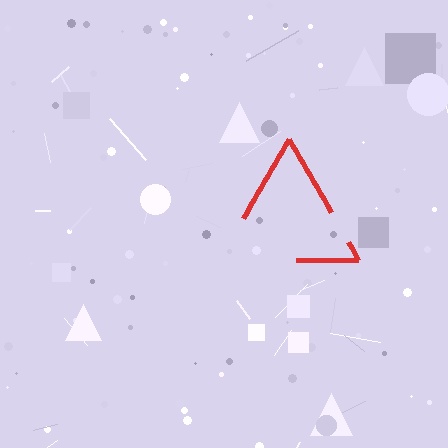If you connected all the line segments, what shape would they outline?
They would outline a triangle.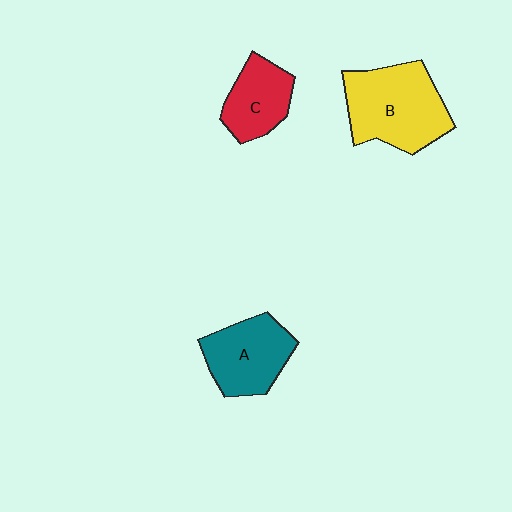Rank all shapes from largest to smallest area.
From largest to smallest: B (yellow), A (teal), C (red).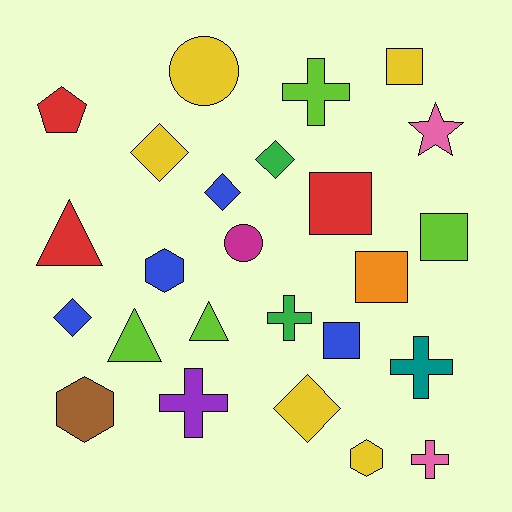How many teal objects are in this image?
There is 1 teal object.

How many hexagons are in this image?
There are 3 hexagons.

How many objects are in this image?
There are 25 objects.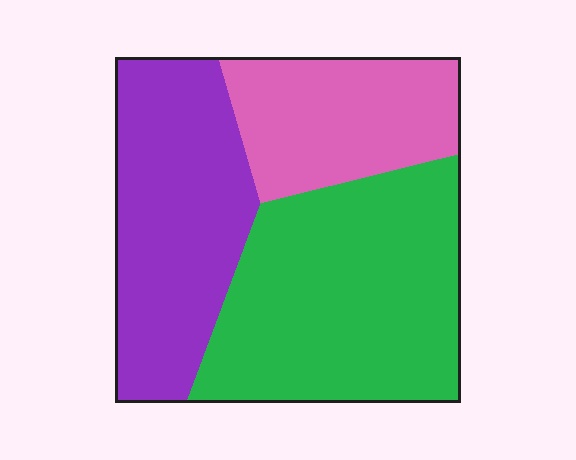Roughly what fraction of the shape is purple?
Purple takes up between a quarter and a half of the shape.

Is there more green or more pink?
Green.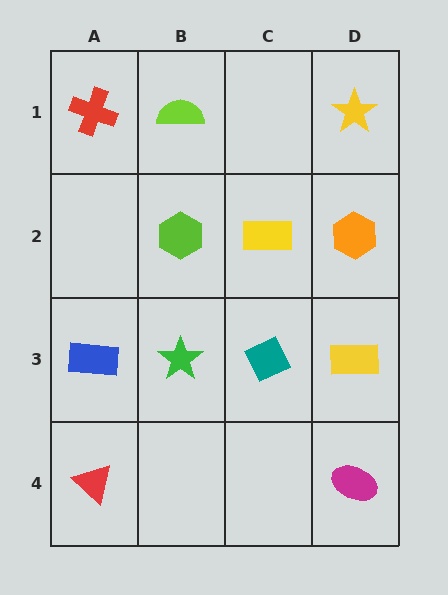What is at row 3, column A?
A blue rectangle.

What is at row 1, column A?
A red cross.